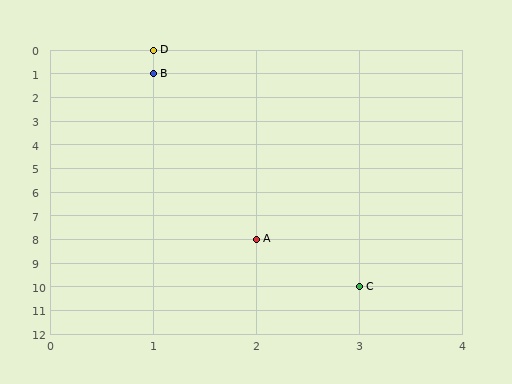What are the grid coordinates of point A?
Point A is at grid coordinates (2, 8).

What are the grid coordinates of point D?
Point D is at grid coordinates (1, 0).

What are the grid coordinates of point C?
Point C is at grid coordinates (3, 10).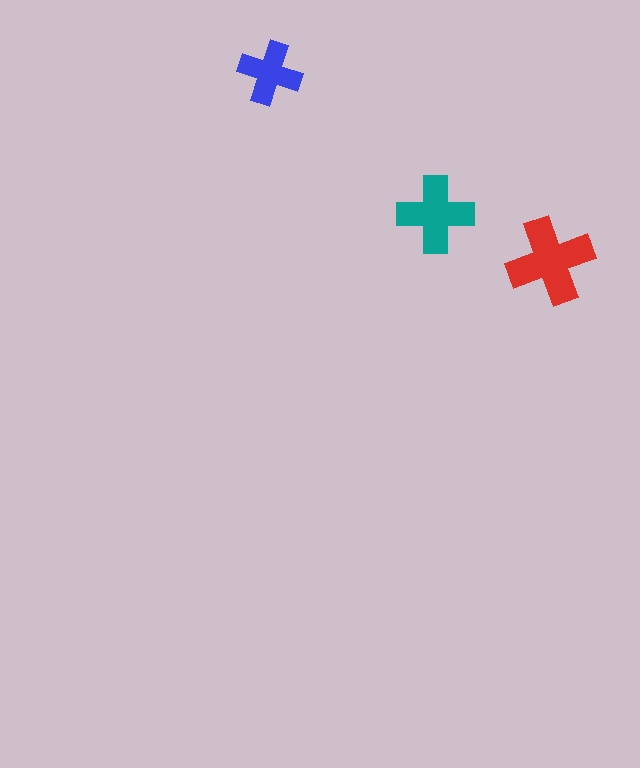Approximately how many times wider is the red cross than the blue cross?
About 1.5 times wider.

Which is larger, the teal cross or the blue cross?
The teal one.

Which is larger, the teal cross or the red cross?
The red one.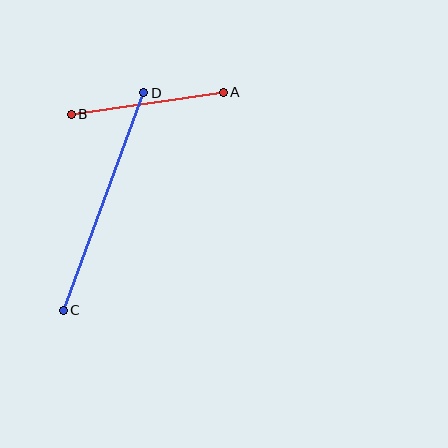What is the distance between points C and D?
The distance is approximately 232 pixels.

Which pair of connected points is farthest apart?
Points C and D are farthest apart.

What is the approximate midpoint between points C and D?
The midpoint is at approximately (104, 202) pixels.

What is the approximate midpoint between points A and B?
The midpoint is at approximately (147, 103) pixels.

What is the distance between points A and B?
The distance is approximately 154 pixels.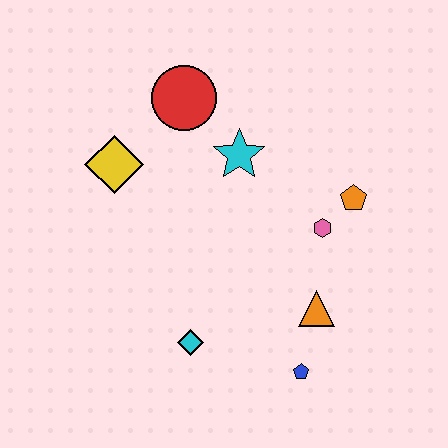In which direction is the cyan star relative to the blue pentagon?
The cyan star is above the blue pentagon.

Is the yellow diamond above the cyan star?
No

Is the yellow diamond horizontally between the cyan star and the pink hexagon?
No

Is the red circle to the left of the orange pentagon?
Yes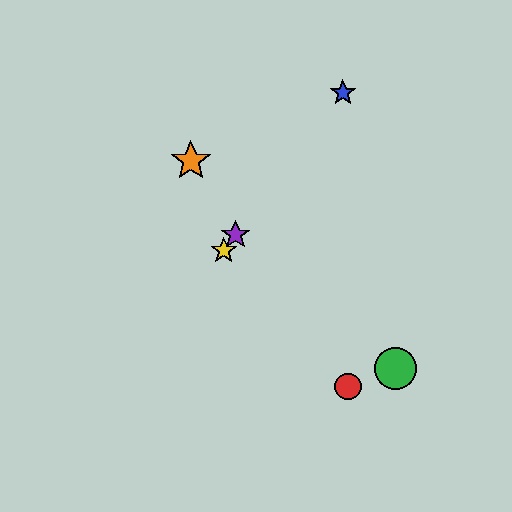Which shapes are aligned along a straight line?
The blue star, the yellow star, the purple star are aligned along a straight line.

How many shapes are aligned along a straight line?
3 shapes (the blue star, the yellow star, the purple star) are aligned along a straight line.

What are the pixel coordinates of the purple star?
The purple star is at (236, 235).